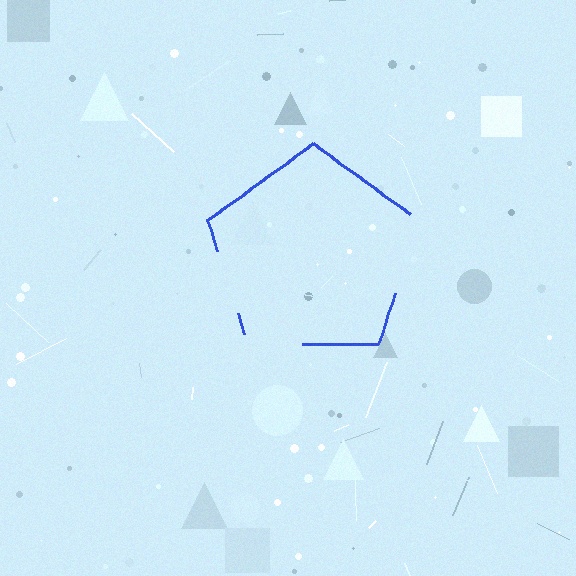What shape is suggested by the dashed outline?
The dashed outline suggests a pentagon.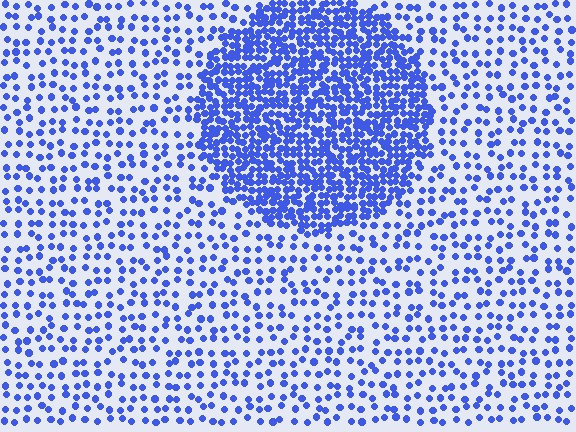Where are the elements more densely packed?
The elements are more densely packed inside the circle boundary.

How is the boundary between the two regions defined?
The boundary is defined by a change in element density (approximately 2.8x ratio). All elements are the same color, size, and shape.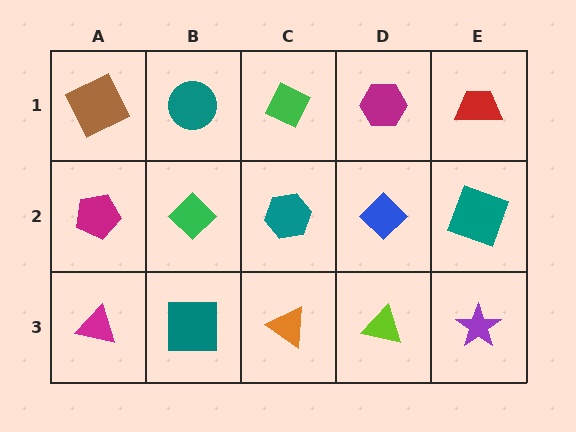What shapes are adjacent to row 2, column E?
A red trapezoid (row 1, column E), a purple star (row 3, column E), a blue diamond (row 2, column D).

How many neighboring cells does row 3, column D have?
3.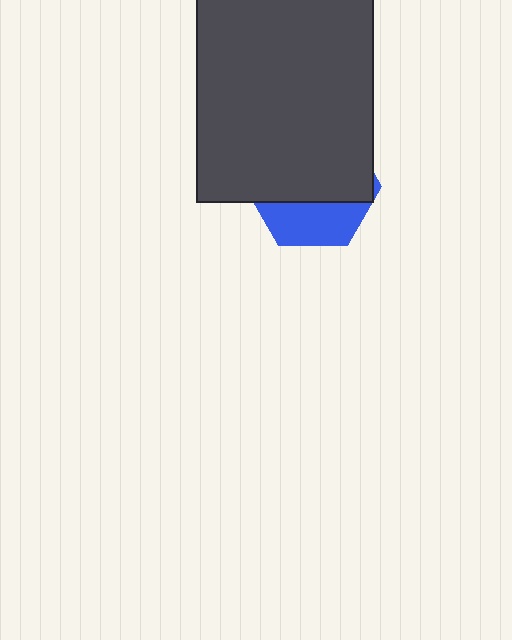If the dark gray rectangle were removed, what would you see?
You would see the complete blue hexagon.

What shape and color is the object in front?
The object in front is a dark gray rectangle.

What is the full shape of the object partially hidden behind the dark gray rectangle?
The partially hidden object is a blue hexagon.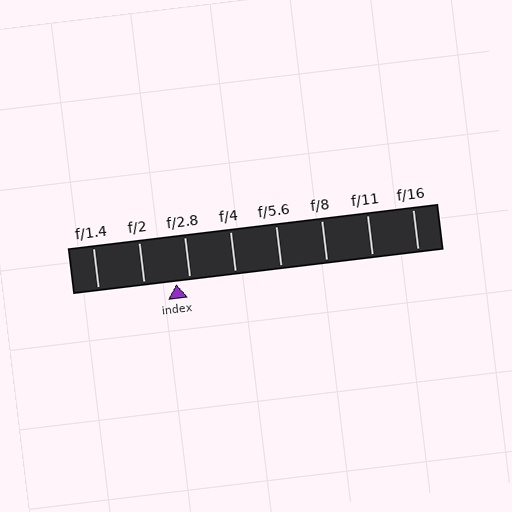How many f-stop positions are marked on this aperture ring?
There are 8 f-stop positions marked.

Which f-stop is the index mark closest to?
The index mark is closest to f/2.8.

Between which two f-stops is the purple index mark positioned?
The index mark is between f/2 and f/2.8.